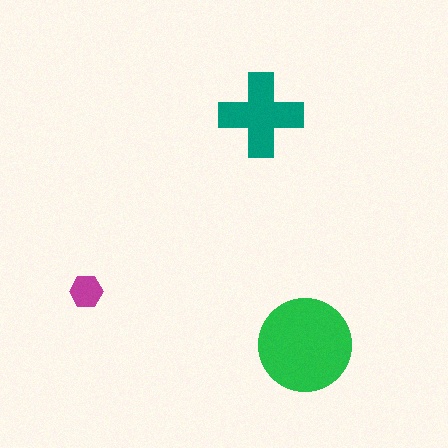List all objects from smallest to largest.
The magenta hexagon, the teal cross, the green circle.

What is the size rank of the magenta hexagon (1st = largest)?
3rd.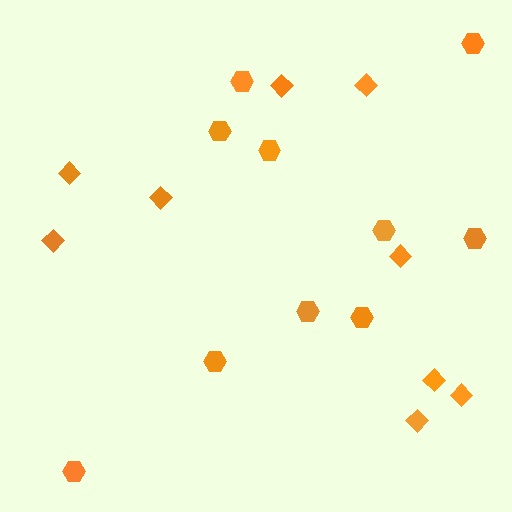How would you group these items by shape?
There are 2 groups: one group of diamonds (9) and one group of hexagons (10).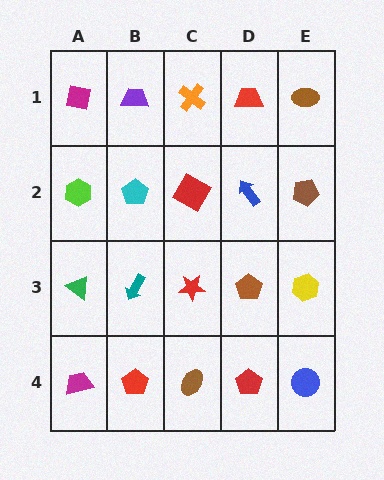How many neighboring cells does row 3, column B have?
4.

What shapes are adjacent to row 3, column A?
A lime hexagon (row 2, column A), a magenta trapezoid (row 4, column A), a teal arrow (row 3, column B).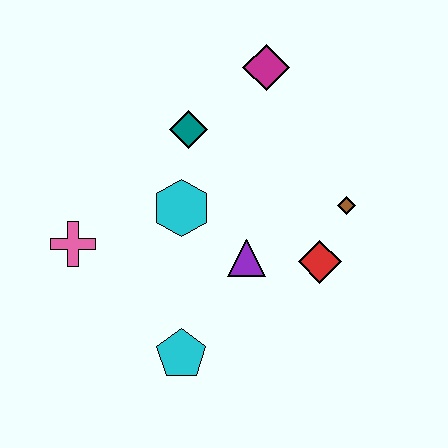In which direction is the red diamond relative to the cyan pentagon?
The red diamond is to the right of the cyan pentagon.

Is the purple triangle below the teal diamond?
Yes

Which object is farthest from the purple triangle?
The magenta diamond is farthest from the purple triangle.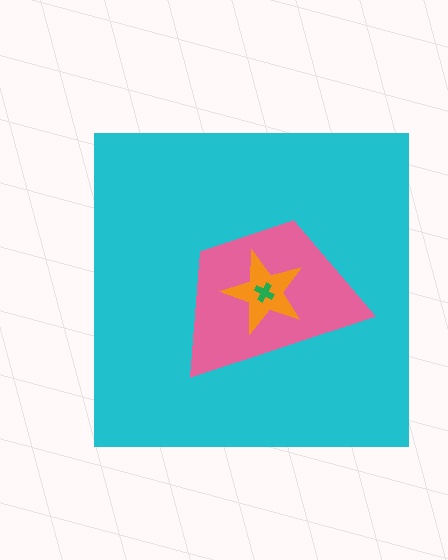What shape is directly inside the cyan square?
The pink trapezoid.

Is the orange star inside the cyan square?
Yes.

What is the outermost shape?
The cyan square.